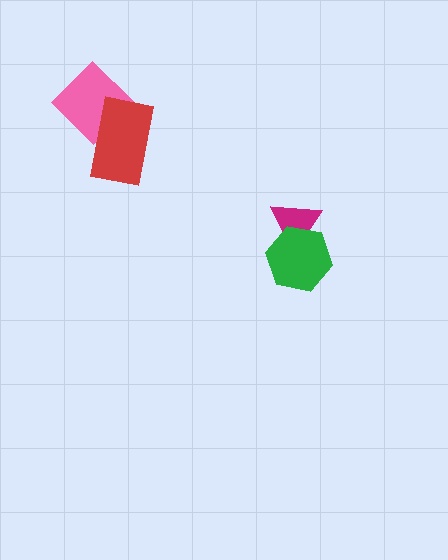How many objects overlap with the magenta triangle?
1 object overlaps with the magenta triangle.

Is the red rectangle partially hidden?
No, no other shape covers it.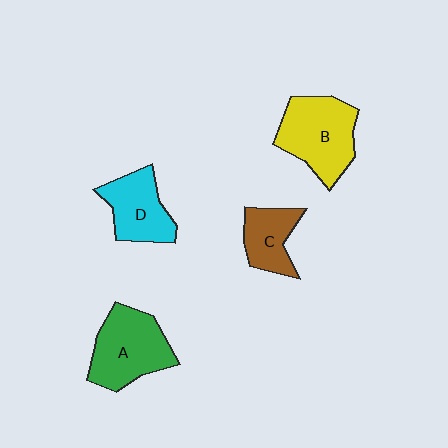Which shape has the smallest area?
Shape C (brown).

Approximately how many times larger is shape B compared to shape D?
Approximately 1.3 times.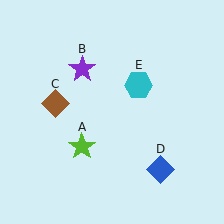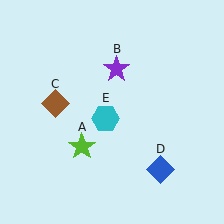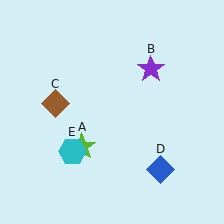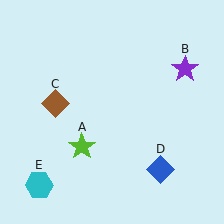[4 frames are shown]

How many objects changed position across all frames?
2 objects changed position: purple star (object B), cyan hexagon (object E).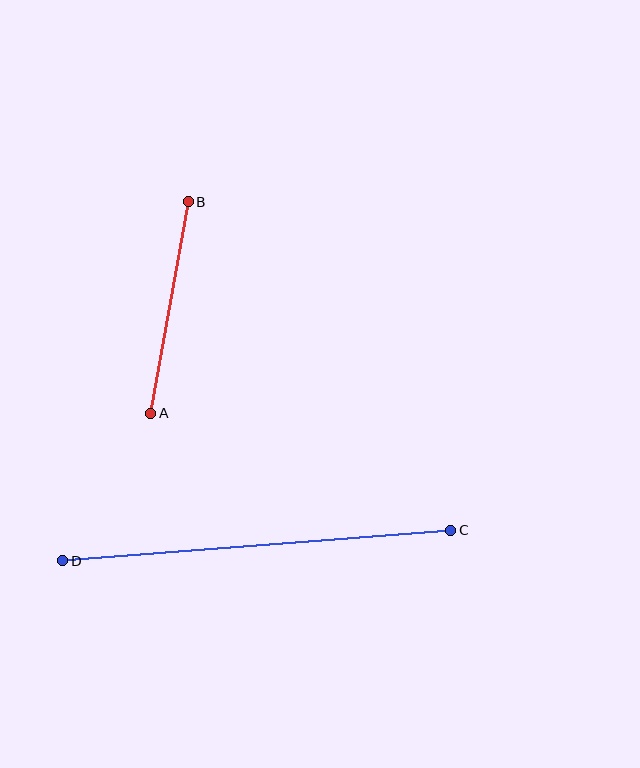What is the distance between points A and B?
The distance is approximately 215 pixels.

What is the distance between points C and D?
The distance is approximately 389 pixels.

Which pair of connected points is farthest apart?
Points C and D are farthest apart.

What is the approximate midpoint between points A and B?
The midpoint is at approximately (169, 307) pixels.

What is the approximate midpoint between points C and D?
The midpoint is at approximately (257, 545) pixels.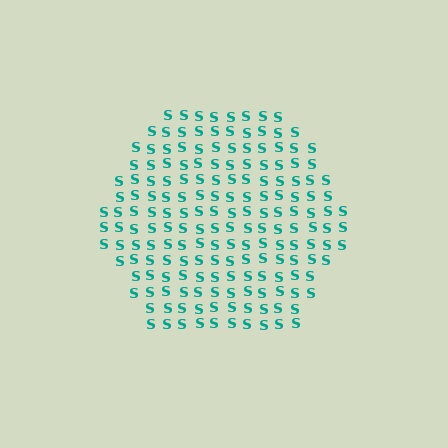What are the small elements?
The small elements are letter S's.